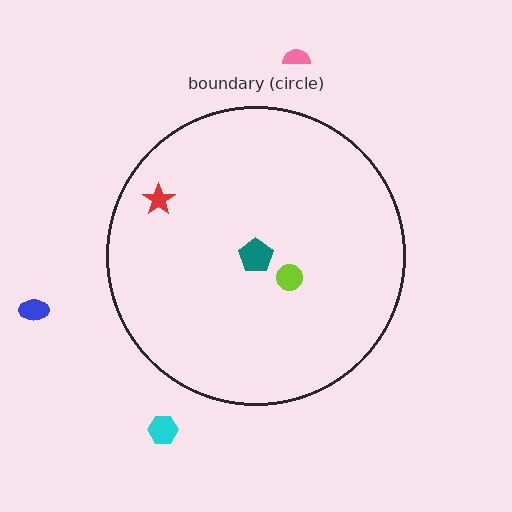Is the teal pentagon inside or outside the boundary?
Inside.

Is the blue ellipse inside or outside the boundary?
Outside.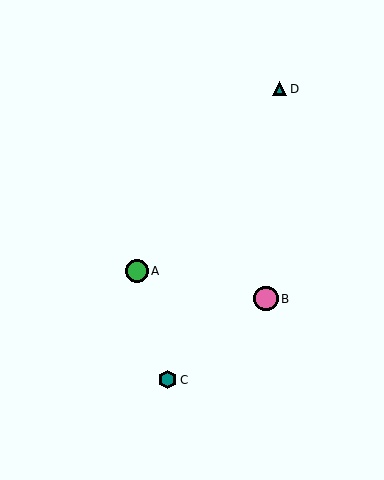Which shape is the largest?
The pink circle (labeled B) is the largest.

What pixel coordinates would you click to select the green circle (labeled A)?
Click at (137, 271) to select the green circle A.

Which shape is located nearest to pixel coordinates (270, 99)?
The teal triangle (labeled D) at (279, 89) is nearest to that location.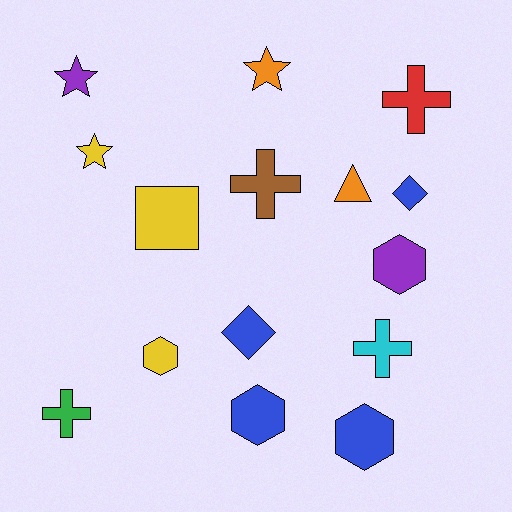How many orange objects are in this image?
There are 2 orange objects.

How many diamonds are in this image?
There are 2 diamonds.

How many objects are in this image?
There are 15 objects.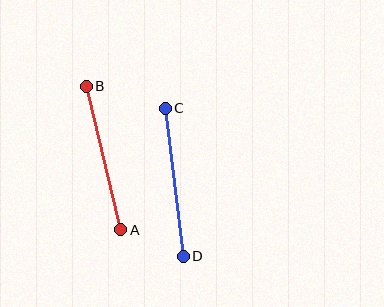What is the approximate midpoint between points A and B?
The midpoint is at approximately (103, 158) pixels.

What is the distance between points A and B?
The distance is approximately 148 pixels.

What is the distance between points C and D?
The distance is approximately 149 pixels.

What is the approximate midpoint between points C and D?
The midpoint is at approximately (174, 182) pixels.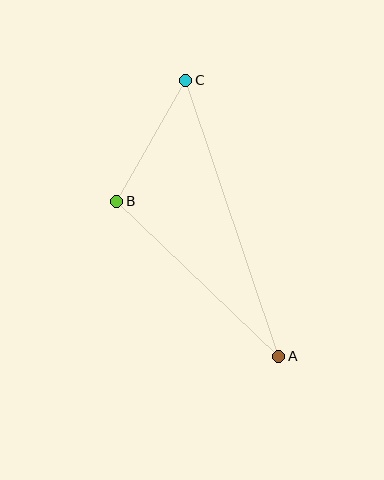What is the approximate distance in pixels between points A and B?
The distance between A and B is approximately 224 pixels.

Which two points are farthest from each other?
Points A and C are farthest from each other.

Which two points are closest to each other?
Points B and C are closest to each other.